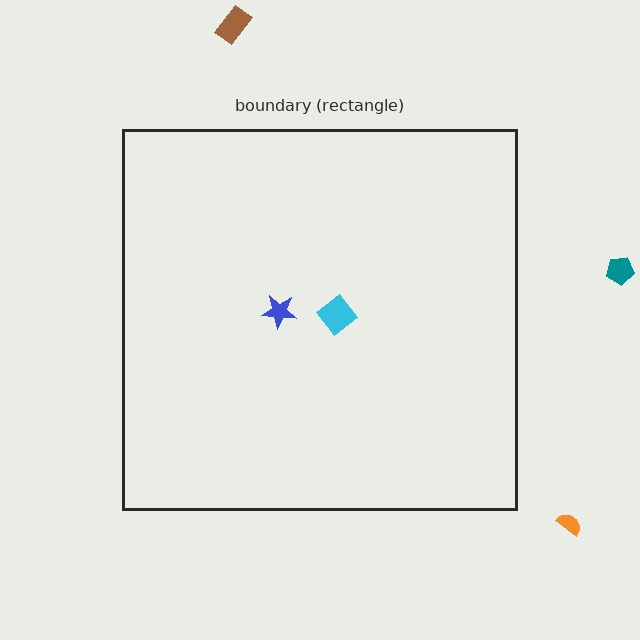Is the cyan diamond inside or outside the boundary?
Inside.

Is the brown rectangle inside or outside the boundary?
Outside.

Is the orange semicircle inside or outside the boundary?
Outside.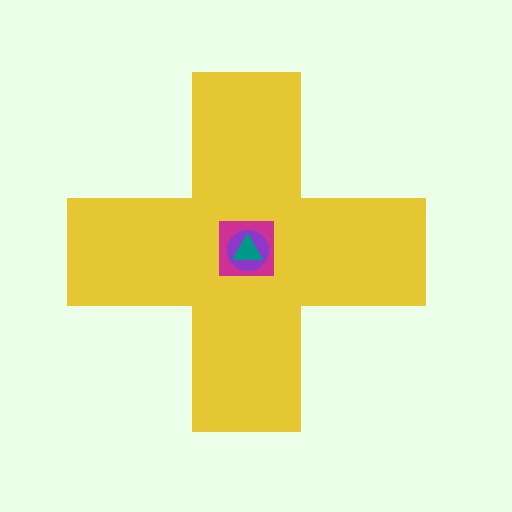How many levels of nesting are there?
4.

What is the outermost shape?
The yellow cross.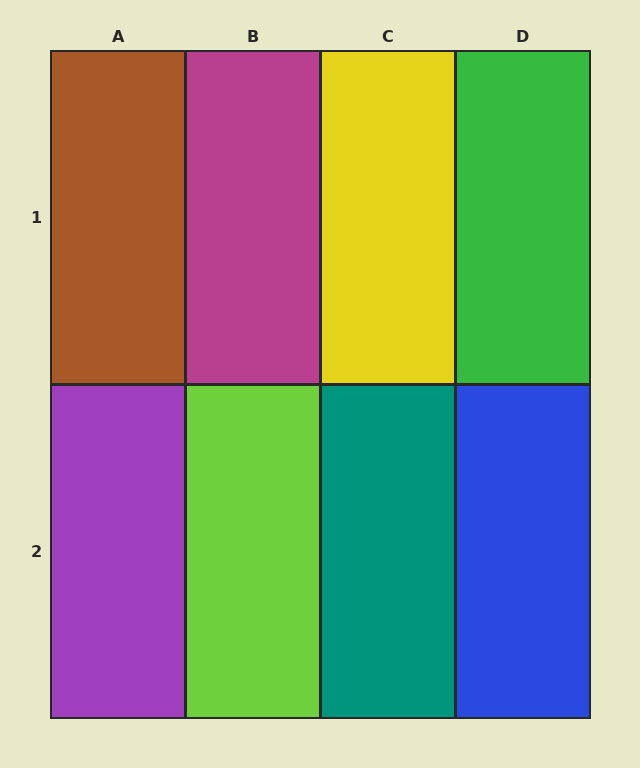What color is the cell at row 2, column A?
Purple.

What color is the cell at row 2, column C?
Teal.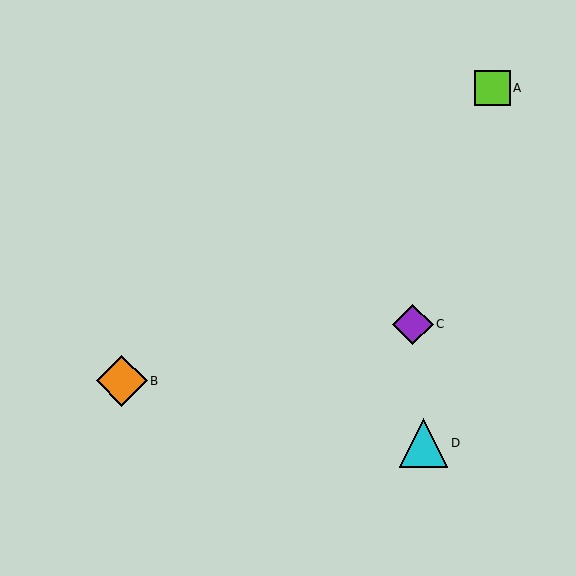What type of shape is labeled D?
Shape D is a cyan triangle.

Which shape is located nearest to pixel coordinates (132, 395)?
The orange diamond (labeled B) at (122, 381) is nearest to that location.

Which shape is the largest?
The orange diamond (labeled B) is the largest.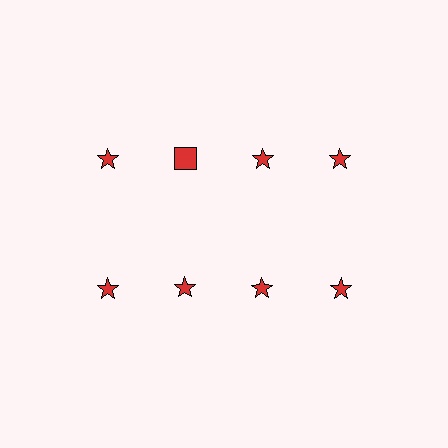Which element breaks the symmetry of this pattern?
The red square in the top row, second from left column breaks the symmetry. All other shapes are red stars.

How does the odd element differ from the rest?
It has a different shape: square instead of star.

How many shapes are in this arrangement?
There are 8 shapes arranged in a grid pattern.